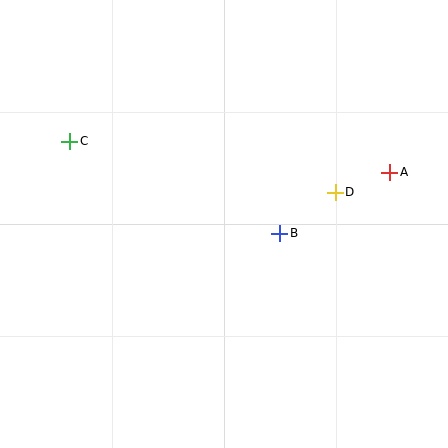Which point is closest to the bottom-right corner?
Point B is closest to the bottom-right corner.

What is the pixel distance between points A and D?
The distance between A and D is 58 pixels.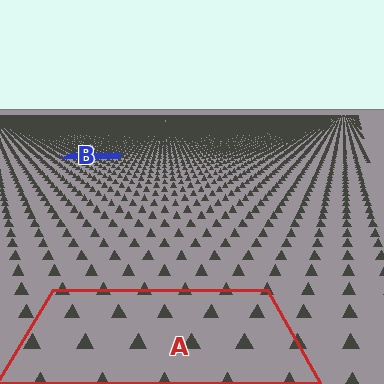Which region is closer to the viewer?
Region A is closer. The texture elements there are larger and more spread out.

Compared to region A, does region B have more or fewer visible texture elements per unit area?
Region B has more texture elements per unit area — they are packed more densely because it is farther away.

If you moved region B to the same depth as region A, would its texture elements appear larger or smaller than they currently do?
They would appear larger. At a closer depth, the same texture elements are projected at a bigger on-screen size.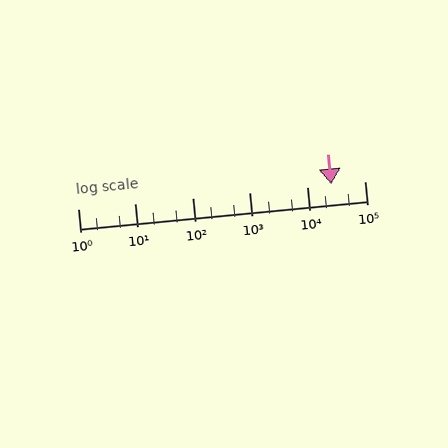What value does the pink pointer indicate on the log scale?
The pointer indicates approximately 26000.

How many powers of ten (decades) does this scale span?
The scale spans 5 decades, from 1 to 100000.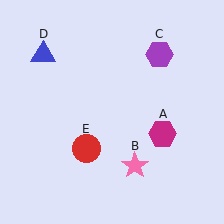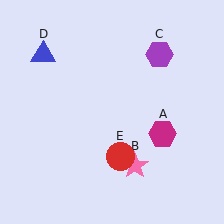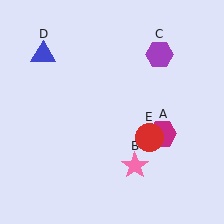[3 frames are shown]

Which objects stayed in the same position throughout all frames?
Magenta hexagon (object A) and pink star (object B) and purple hexagon (object C) and blue triangle (object D) remained stationary.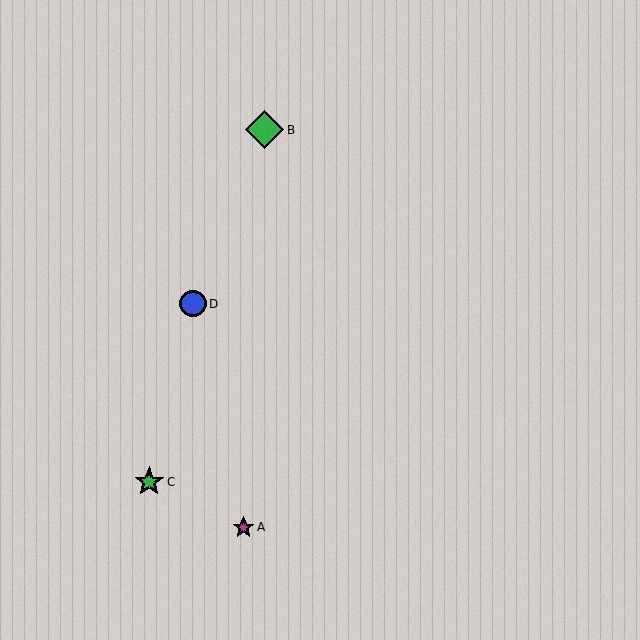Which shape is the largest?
The green diamond (labeled B) is the largest.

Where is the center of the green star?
The center of the green star is at (149, 482).